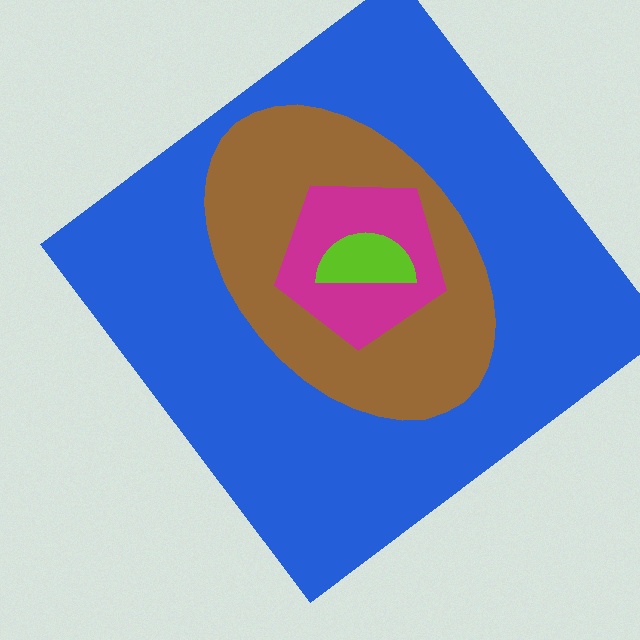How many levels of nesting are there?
4.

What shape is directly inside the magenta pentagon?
The lime semicircle.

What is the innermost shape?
The lime semicircle.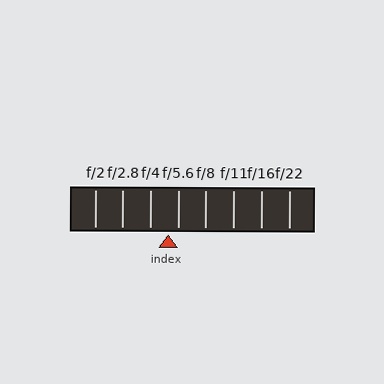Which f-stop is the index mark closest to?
The index mark is closest to f/5.6.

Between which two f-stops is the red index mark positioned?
The index mark is between f/4 and f/5.6.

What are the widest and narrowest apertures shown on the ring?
The widest aperture shown is f/2 and the narrowest is f/22.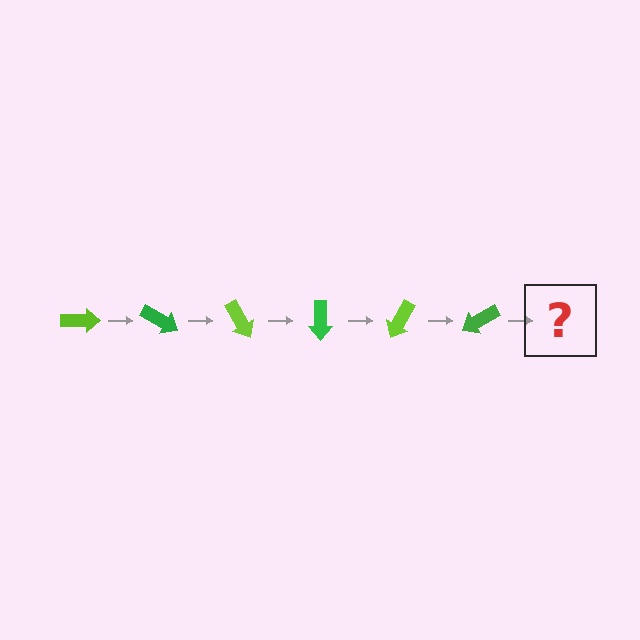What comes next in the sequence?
The next element should be a lime arrow, rotated 180 degrees from the start.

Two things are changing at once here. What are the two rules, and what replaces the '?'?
The two rules are that it rotates 30 degrees each step and the color cycles through lime and green. The '?' should be a lime arrow, rotated 180 degrees from the start.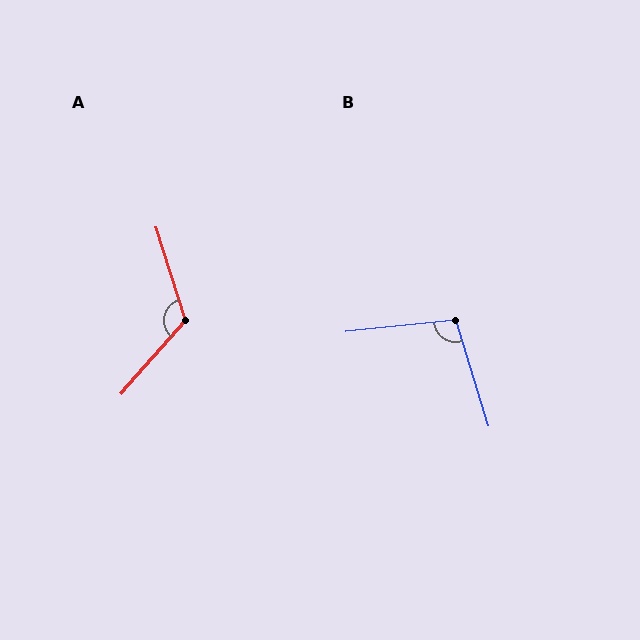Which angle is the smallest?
B, at approximately 101 degrees.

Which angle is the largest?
A, at approximately 121 degrees.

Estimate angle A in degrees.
Approximately 121 degrees.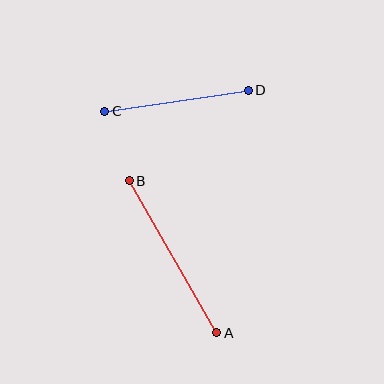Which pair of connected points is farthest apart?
Points A and B are farthest apart.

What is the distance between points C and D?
The distance is approximately 145 pixels.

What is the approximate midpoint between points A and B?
The midpoint is at approximately (173, 257) pixels.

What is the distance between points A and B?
The distance is approximately 175 pixels.